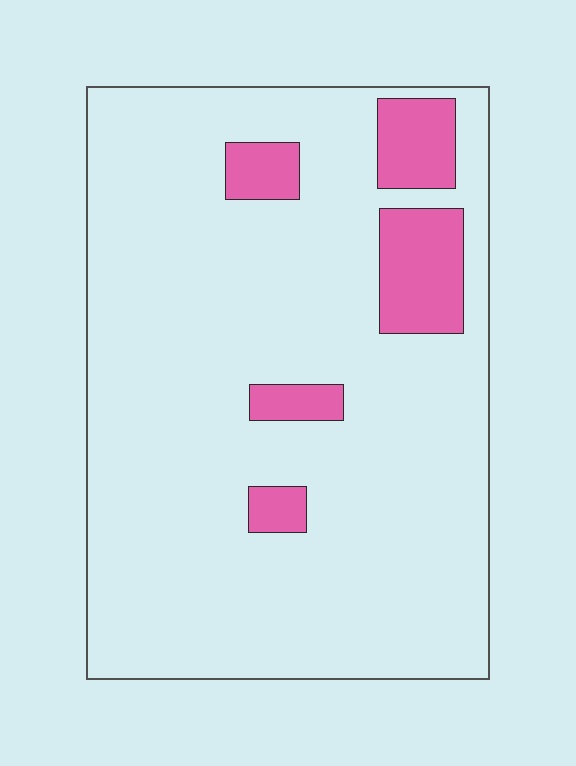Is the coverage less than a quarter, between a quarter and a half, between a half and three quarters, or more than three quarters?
Less than a quarter.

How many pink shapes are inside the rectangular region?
5.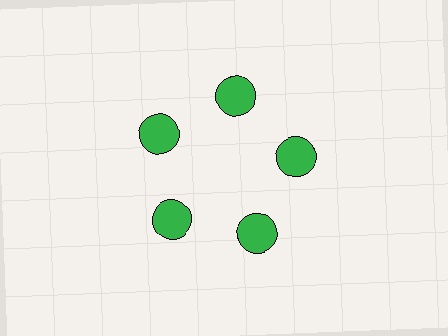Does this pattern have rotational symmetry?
Yes, this pattern has 5-fold rotational symmetry. It looks the same after rotating 72 degrees around the center.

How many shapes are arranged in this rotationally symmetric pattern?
There are 5 shapes, arranged in 5 groups of 1.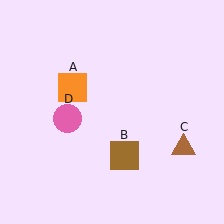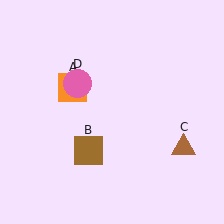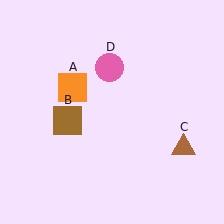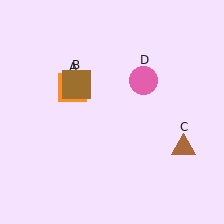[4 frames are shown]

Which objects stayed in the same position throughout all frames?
Orange square (object A) and brown triangle (object C) remained stationary.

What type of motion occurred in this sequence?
The brown square (object B), pink circle (object D) rotated clockwise around the center of the scene.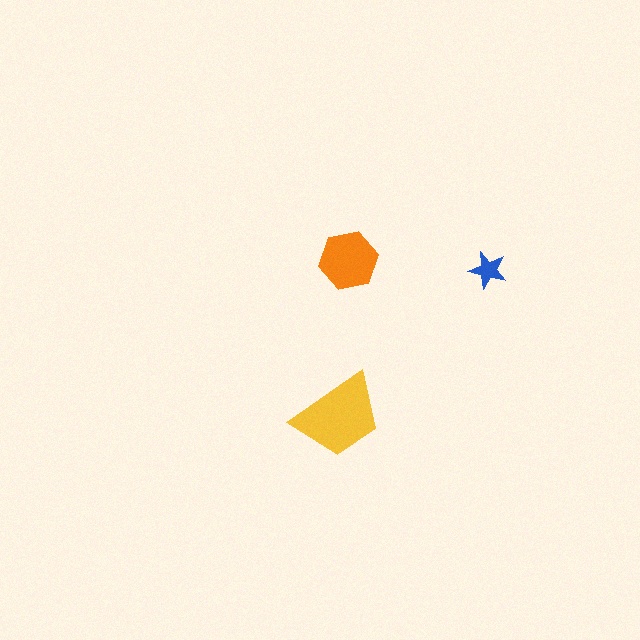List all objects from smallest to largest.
The blue star, the orange hexagon, the yellow trapezoid.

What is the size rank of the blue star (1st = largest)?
3rd.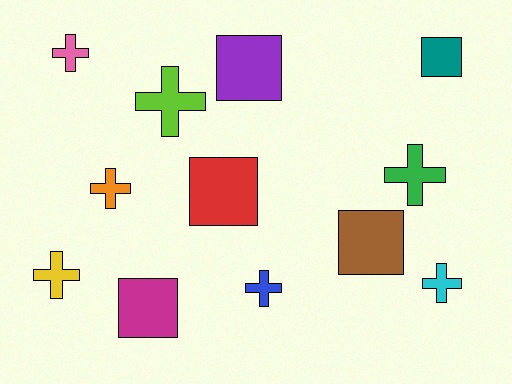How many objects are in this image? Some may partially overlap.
There are 12 objects.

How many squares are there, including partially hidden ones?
There are 5 squares.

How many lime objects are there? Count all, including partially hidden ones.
There is 1 lime object.